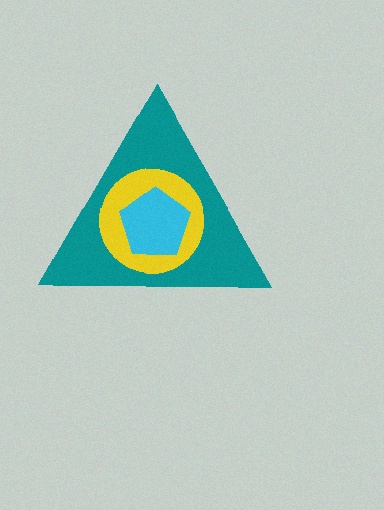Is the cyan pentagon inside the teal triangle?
Yes.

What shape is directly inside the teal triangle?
The yellow circle.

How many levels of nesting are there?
3.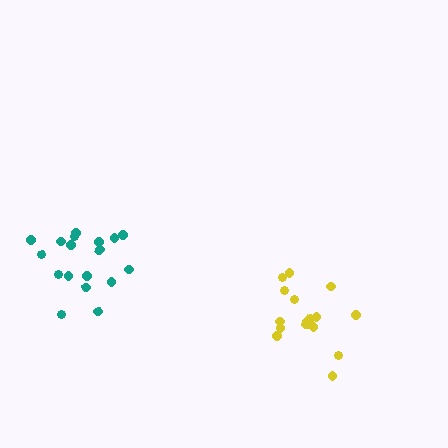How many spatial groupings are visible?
There are 2 spatial groupings.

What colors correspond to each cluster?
The clusters are colored: yellow, teal.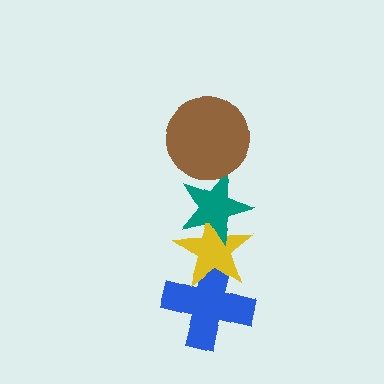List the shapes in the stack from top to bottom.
From top to bottom: the brown circle, the teal star, the yellow star, the blue cross.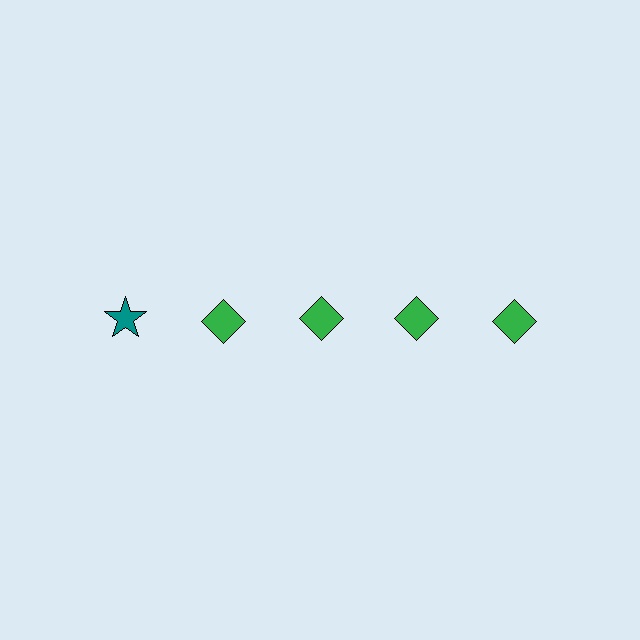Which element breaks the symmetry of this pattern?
The teal star in the top row, leftmost column breaks the symmetry. All other shapes are green diamonds.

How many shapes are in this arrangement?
There are 5 shapes arranged in a grid pattern.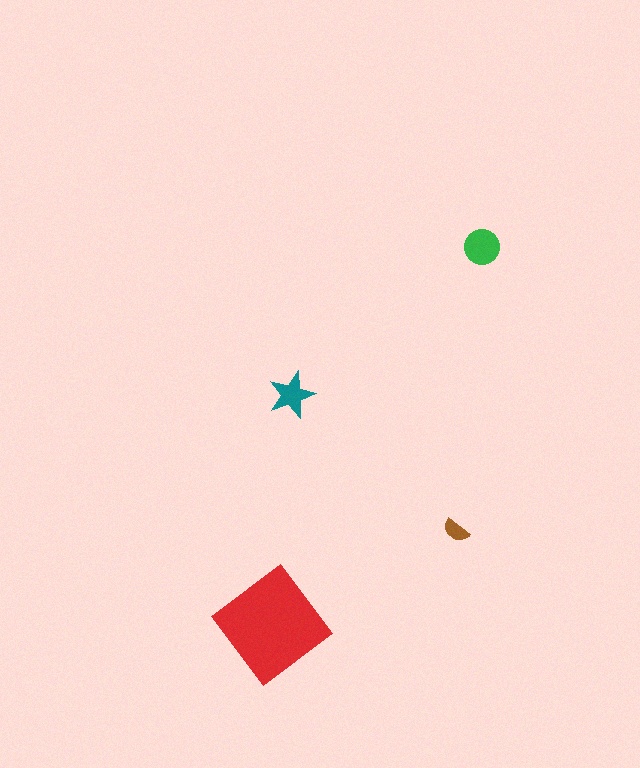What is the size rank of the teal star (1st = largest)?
3rd.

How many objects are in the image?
There are 4 objects in the image.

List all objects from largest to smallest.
The red diamond, the green circle, the teal star, the brown semicircle.